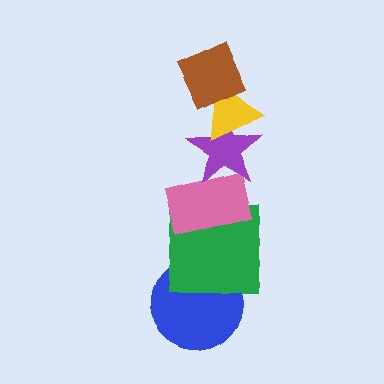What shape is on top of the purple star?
The yellow triangle is on top of the purple star.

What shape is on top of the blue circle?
The green square is on top of the blue circle.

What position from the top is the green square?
The green square is 5th from the top.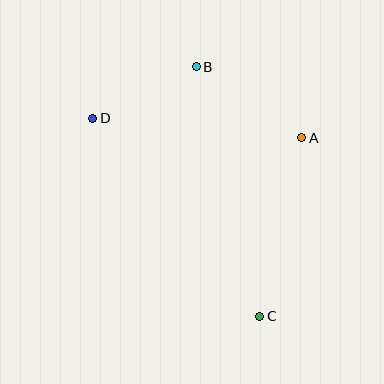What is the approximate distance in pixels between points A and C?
The distance between A and C is approximately 183 pixels.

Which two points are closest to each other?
Points B and D are closest to each other.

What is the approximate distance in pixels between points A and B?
The distance between A and B is approximately 127 pixels.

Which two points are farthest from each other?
Points C and D are farthest from each other.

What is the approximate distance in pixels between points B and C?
The distance between B and C is approximately 257 pixels.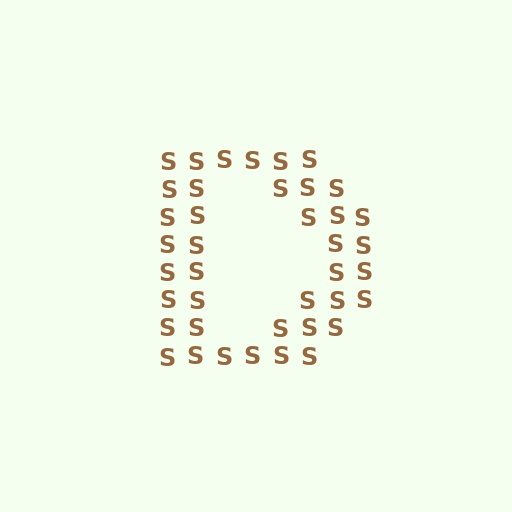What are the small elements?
The small elements are letter S's.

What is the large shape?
The large shape is the letter D.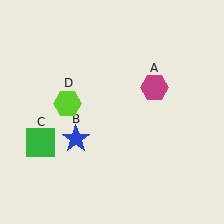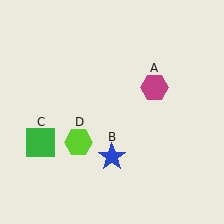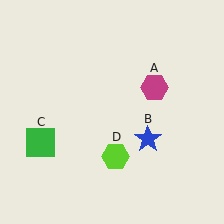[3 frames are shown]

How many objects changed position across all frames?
2 objects changed position: blue star (object B), lime hexagon (object D).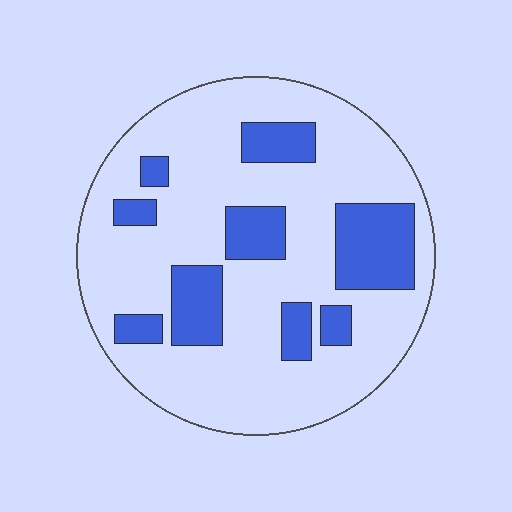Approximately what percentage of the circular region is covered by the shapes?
Approximately 25%.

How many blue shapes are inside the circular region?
9.